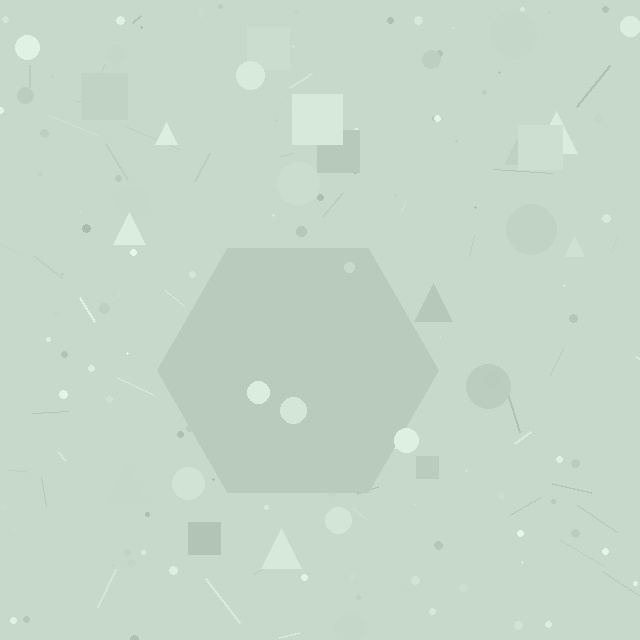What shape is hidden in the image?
A hexagon is hidden in the image.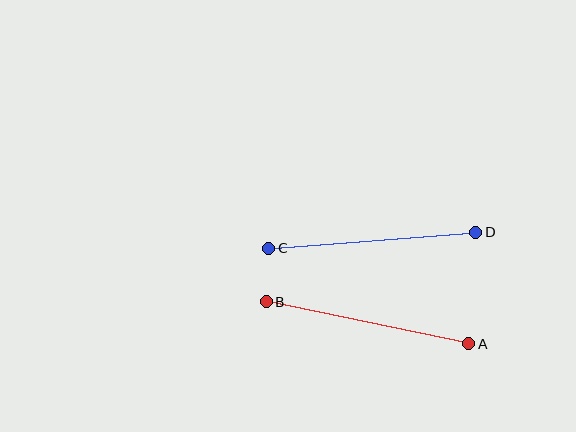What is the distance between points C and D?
The distance is approximately 208 pixels.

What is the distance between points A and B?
The distance is approximately 207 pixels.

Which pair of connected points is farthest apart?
Points C and D are farthest apart.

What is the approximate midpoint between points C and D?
The midpoint is at approximately (372, 240) pixels.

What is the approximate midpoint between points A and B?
The midpoint is at approximately (367, 323) pixels.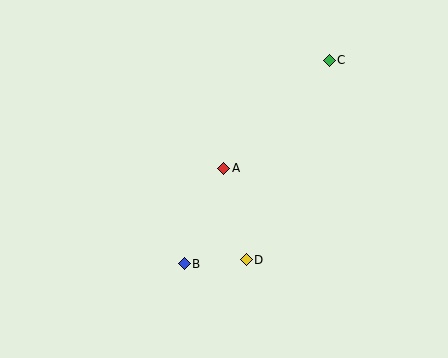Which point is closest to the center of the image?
Point A at (224, 168) is closest to the center.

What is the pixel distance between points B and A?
The distance between B and A is 103 pixels.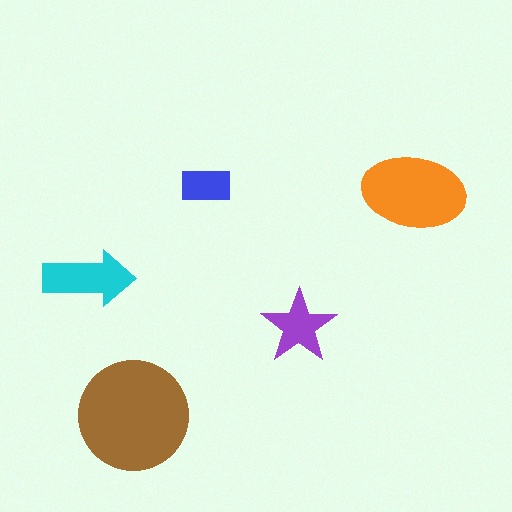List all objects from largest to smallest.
The brown circle, the orange ellipse, the cyan arrow, the purple star, the blue rectangle.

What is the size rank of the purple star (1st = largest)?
4th.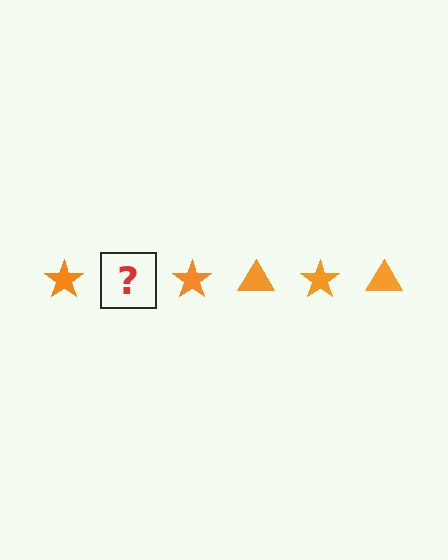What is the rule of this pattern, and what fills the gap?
The rule is that the pattern cycles through star, triangle shapes in orange. The gap should be filled with an orange triangle.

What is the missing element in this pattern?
The missing element is an orange triangle.